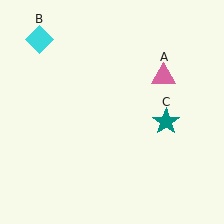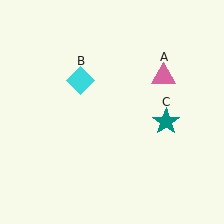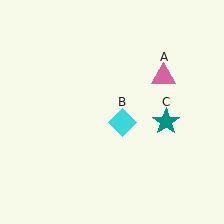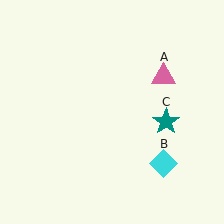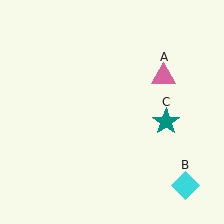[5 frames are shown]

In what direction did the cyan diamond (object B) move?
The cyan diamond (object B) moved down and to the right.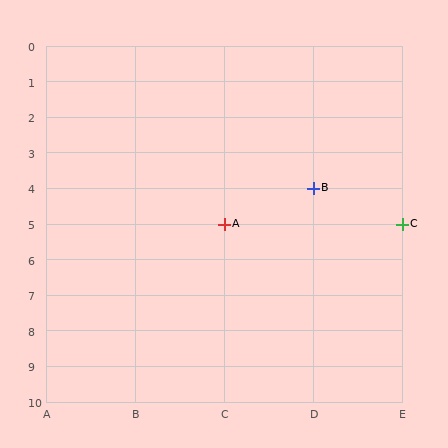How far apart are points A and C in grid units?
Points A and C are 2 columns apart.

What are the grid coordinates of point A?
Point A is at grid coordinates (C, 5).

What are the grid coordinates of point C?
Point C is at grid coordinates (E, 5).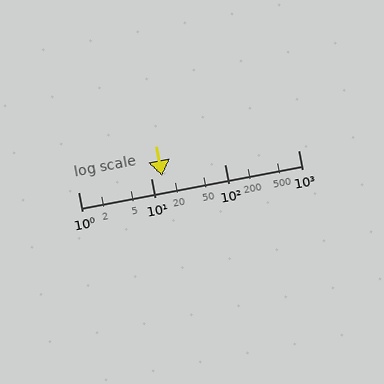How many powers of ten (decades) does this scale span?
The scale spans 3 decades, from 1 to 1000.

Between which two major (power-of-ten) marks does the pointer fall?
The pointer is between 10 and 100.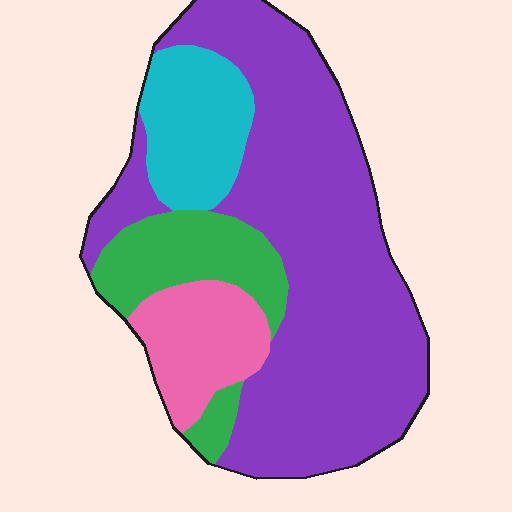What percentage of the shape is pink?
Pink covers roughly 10% of the shape.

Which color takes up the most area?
Purple, at roughly 60%.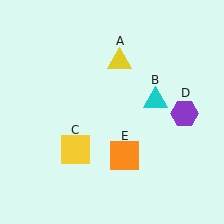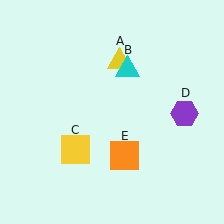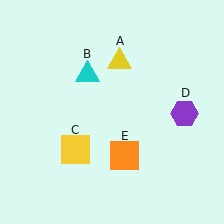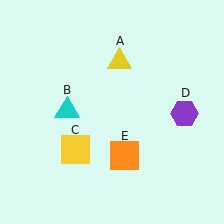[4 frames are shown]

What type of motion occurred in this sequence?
The cyan triangle (object B) rotated counterclockwise around the center of the scene.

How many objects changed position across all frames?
1 object changed position: cyan triangle (object B).